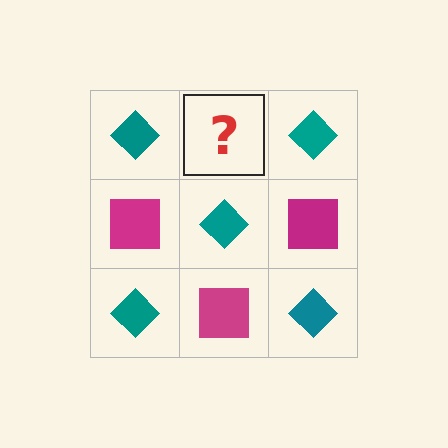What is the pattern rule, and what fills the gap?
The rule is that it alternates teal diamond and magenta square in a checkerboard pattern. The gap should be filled with a magenta square.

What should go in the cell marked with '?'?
The missing cell should contain a magenta square.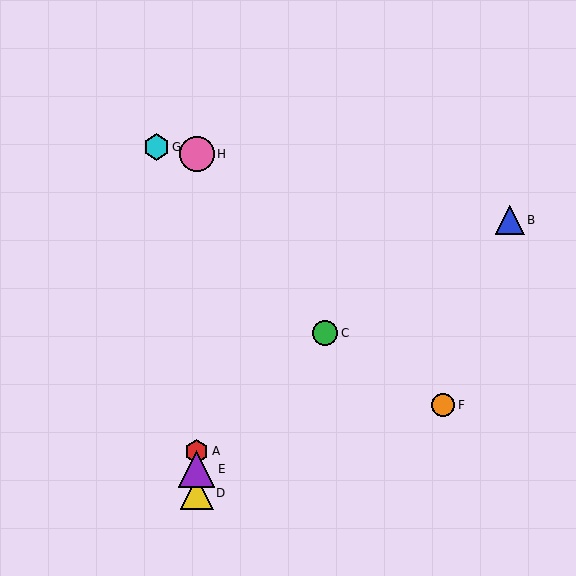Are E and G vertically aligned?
No, E is at x≈197 and G is at x≈156.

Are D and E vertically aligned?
Yes, both are at x≈197.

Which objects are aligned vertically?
Objects A, D, E, H are aligned vertically.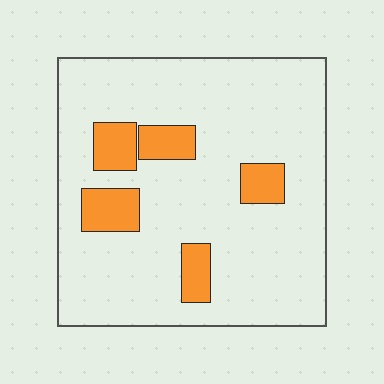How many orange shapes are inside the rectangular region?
5.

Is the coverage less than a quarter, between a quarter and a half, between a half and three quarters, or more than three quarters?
Less than a quarter.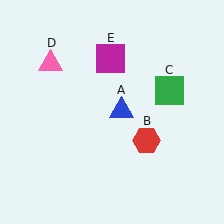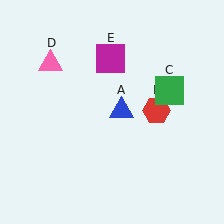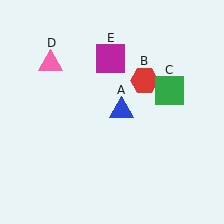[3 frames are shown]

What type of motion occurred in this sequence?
The red hexagon (object B) rotated counterclockwise around the center of the scene.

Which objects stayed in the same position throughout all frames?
Blue triangle (object A) and green square (object C) and pink triangle (object D) and magenta square (object E) remained stationary.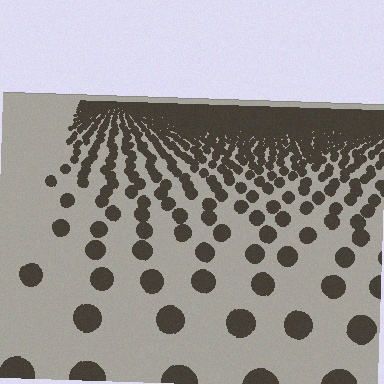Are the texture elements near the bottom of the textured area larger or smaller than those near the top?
Larger. Near the bottom, elements are closer to the viewer and appear at a bigger on-screen size.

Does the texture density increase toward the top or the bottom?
Density increases toward the top.